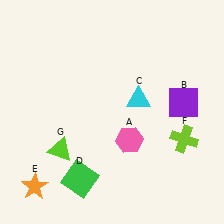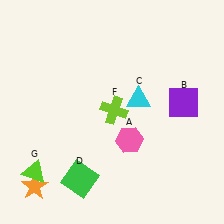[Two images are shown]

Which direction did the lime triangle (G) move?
The lime triangle (G) moved left.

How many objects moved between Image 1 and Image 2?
2 objects moved between the two images.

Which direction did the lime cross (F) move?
The lime cross (F) moved left.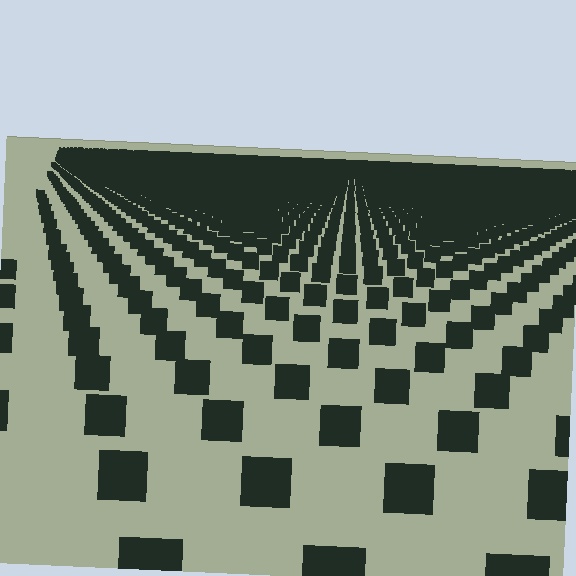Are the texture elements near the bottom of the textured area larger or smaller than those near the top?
Larger. Near the bottom, elements are closer to the viewer and appear at a bigger on-screen size.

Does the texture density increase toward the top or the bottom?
Density increases toward the top.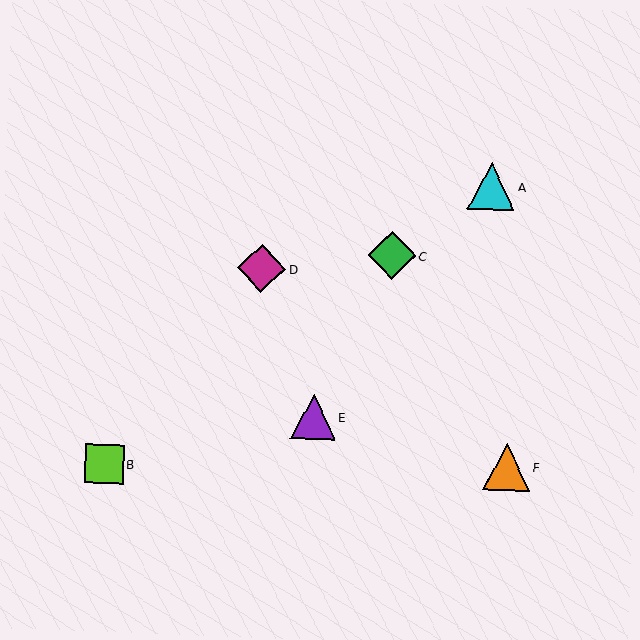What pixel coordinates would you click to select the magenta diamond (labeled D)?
Click at (261, 268) to select the magenta diamond D.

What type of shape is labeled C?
Shape C is a green diamond.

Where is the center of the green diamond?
The center of the green diamond is at (392, 255).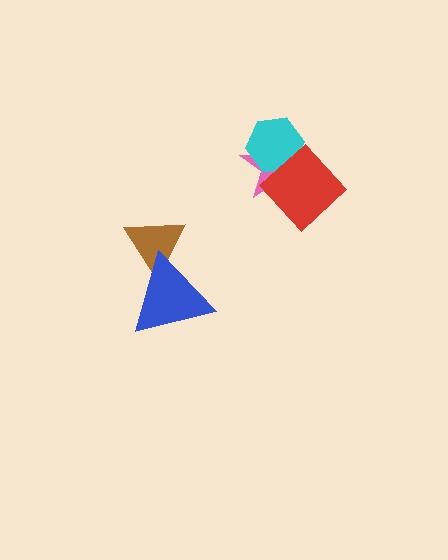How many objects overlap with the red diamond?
2 objects overlap with the red diamond.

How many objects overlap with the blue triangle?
1 object overlaps with the blue triangle.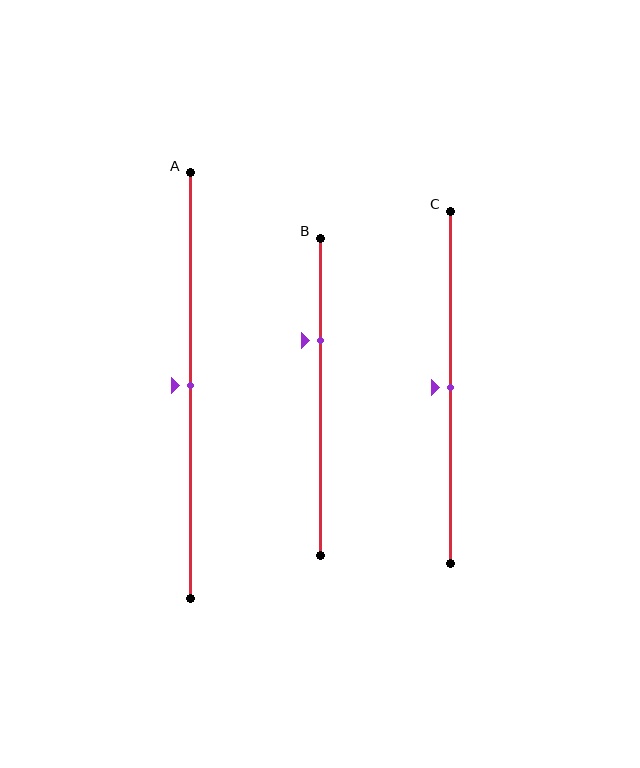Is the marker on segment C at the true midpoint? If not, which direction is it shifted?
Yes, the marker on segment C is at the true midpoint.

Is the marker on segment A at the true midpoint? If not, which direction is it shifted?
Yes, the marker on segment A is at the true midpoint.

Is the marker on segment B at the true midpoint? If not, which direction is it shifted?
No, the marker on segment B is shifted upward by about 18% of the segment length.